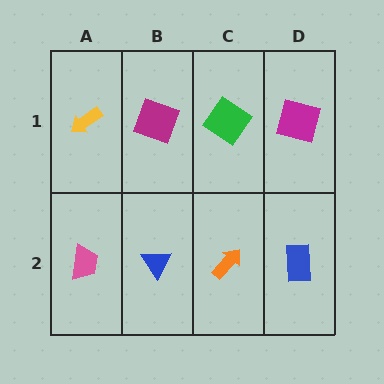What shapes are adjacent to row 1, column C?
An orange arrow (row 2, column C), a magenta square (row 1, column B), a magenta square (row 1, column D).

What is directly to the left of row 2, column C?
A blue triangle.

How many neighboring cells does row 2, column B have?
3.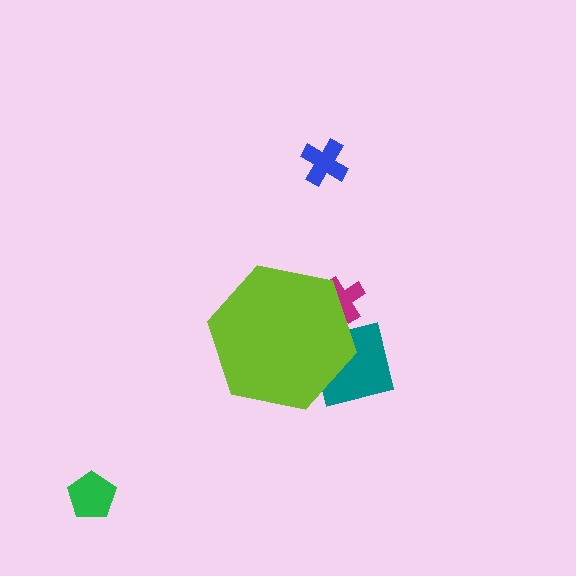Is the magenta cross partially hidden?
Yes, the magenta cross is partially hidden behind the lime hexagon.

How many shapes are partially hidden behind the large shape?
2 shapes are partially hidden.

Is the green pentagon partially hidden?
No, the green pentagon is fully visible.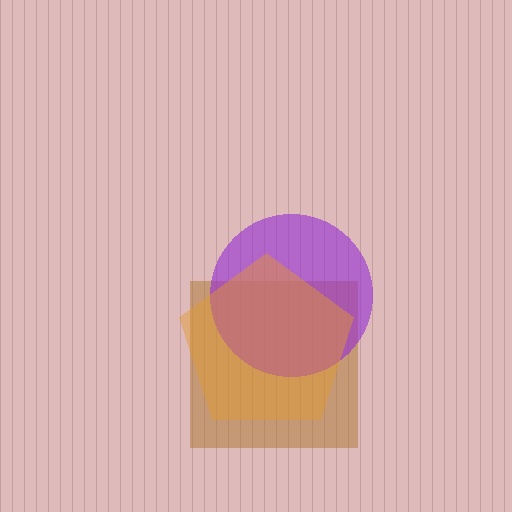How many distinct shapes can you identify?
There are 3 distinct shapes: a brown square, a purple circle, an orange pentagon.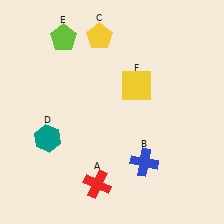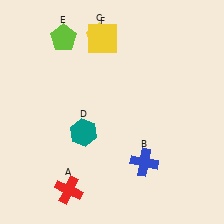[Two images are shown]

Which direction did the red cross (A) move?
The red cross (A) moved left.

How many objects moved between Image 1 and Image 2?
3 objects moved between the two images.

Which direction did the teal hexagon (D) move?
The teal hexagon (D) moved right.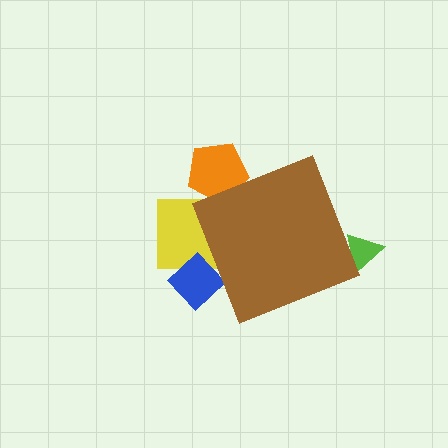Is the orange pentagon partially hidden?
Yes, the orange pentagon is partially hidden behind the brown diamond.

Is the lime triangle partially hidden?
Yes, the lime triangle is partially hidden behind the brown diamond.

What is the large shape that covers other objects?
A brown diamond.